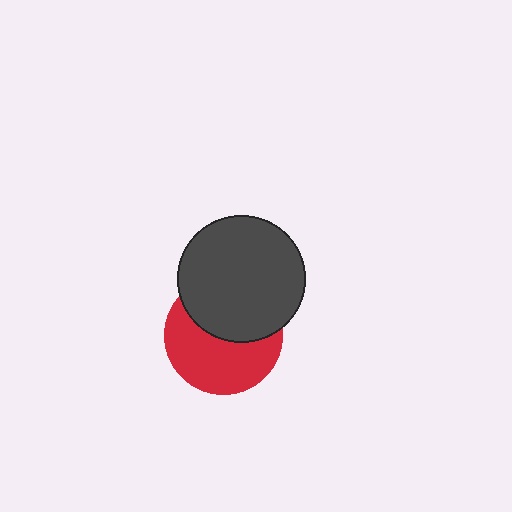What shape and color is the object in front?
The object in front is a dark gray circle.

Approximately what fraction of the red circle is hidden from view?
Roughly 45% of the red circle is hidden behind the dark gray circle.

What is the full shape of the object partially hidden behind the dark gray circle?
The partially hidden object is a red circle.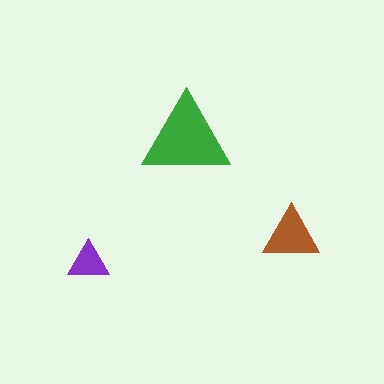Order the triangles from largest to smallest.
the green one, the brown one, the purple one.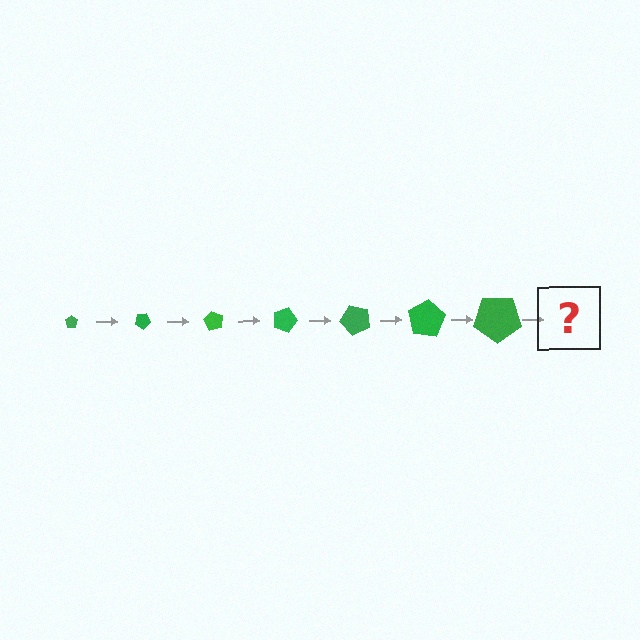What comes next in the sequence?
The next element should be a pentagon, larger than the previous one and rotated 210 degrees from the start.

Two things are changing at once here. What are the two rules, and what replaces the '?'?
The two rules are that the pentagon grows larger each step and it rotates 30 degrees each step. The '?' should be a pentagon, larger than the previous one and rotated 210 degrees from the start.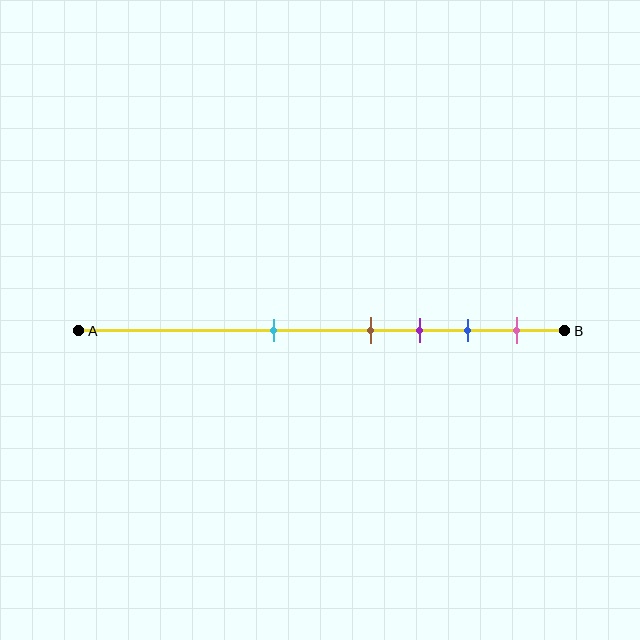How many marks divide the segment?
There are 5 marks dividing the segment.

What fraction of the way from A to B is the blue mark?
The blue mark is approximately 80% (0.8) of the way from A to B.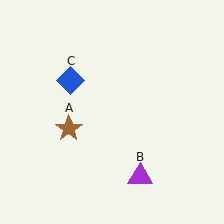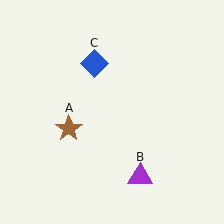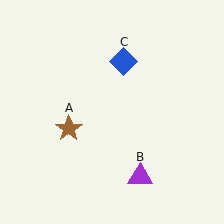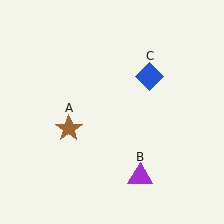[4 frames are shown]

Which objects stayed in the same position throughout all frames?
Brown star (object A) and purple triangle (object B) remained stationary.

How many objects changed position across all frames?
1 object changed position: blue diamond (object C).